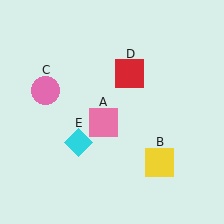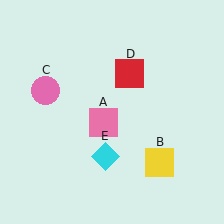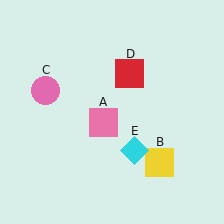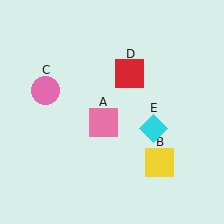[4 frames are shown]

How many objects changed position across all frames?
1 object changed position: cyan diamond (object E).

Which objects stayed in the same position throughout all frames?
Pink square (object A) and yellow square (object B) and pink circle (object C) and red square (object D) remained stationary.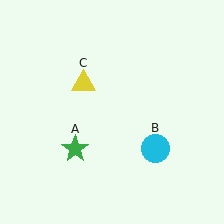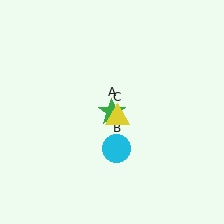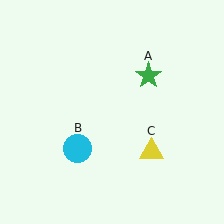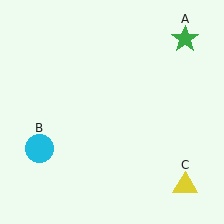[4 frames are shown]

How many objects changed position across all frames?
3 objects changed position: green star (object A), cyan circle (object B), yellow triangle (object C).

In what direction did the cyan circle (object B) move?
The cyan circle (object B) moved left.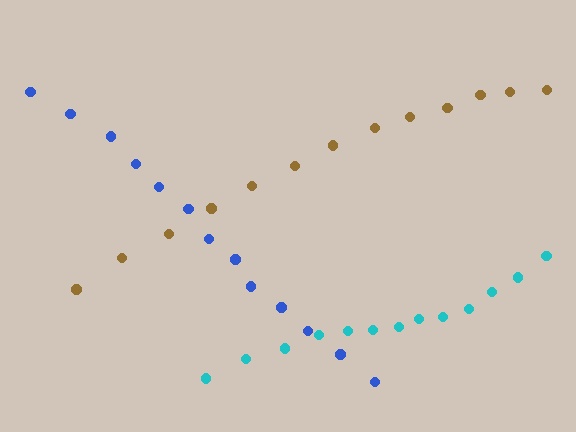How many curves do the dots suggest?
There are 3 distinct paths.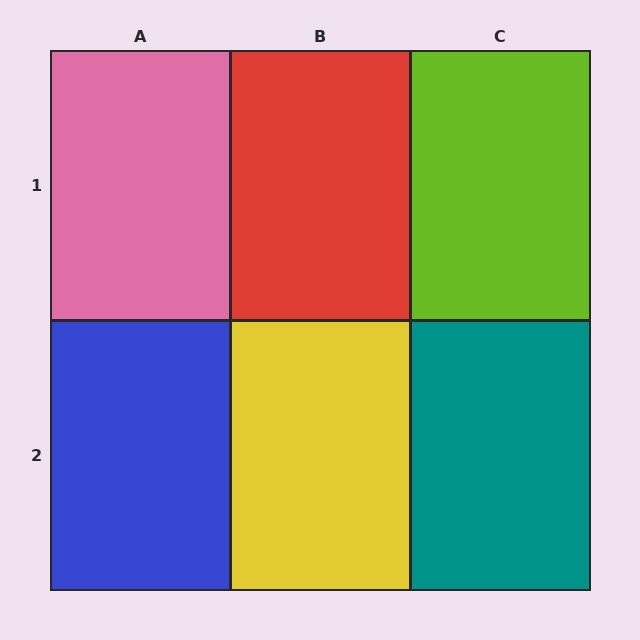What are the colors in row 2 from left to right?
Blue, yellow, teal.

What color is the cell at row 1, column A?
Pink.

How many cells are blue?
1 cell is blue.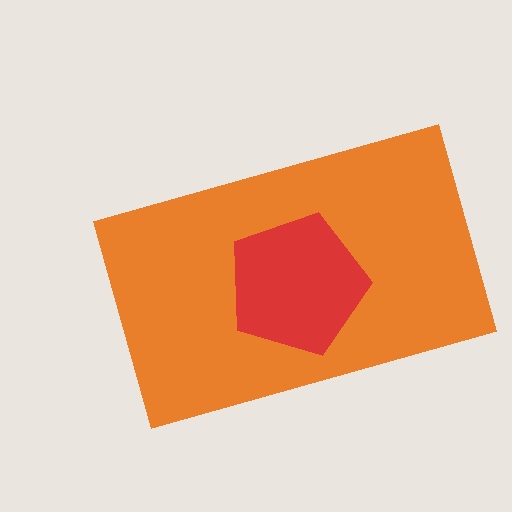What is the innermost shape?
The red pentagon.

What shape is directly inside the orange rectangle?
The red pentagon.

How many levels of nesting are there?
2.